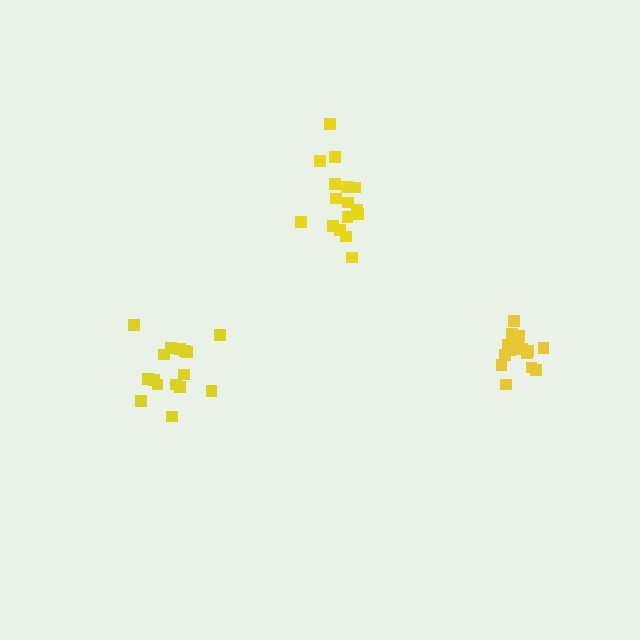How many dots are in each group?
Group 1: 16 dots, Group 2: 16 dots, Group 3: 16 dots (48 total).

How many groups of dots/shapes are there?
There are 3 groups.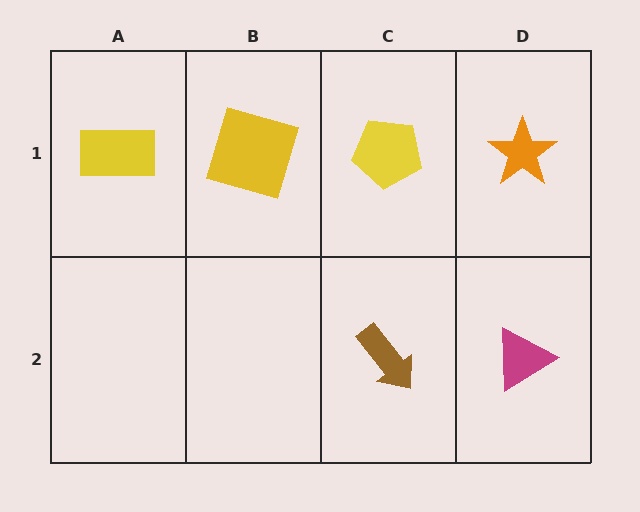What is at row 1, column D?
An orange star.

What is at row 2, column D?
A magenta triangle.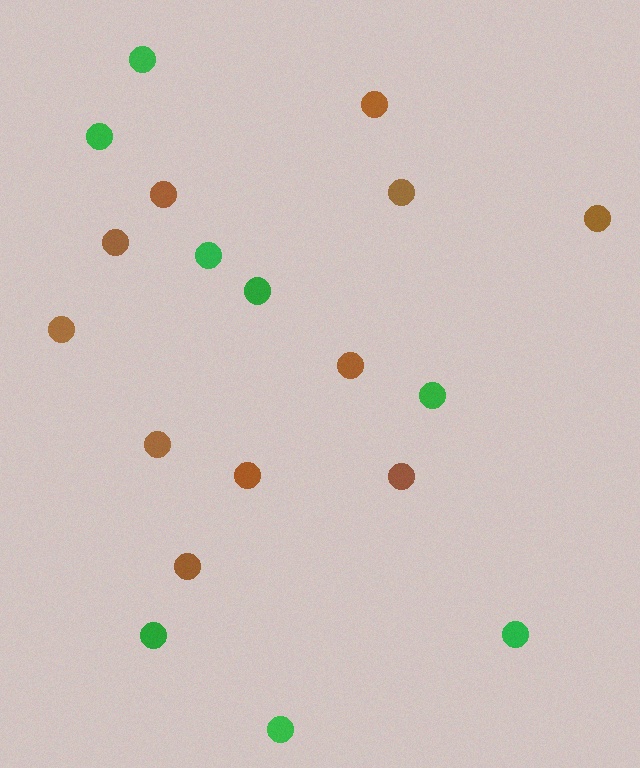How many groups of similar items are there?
There are 2 groups: one group of brown circles (11) and one group of green circles (8).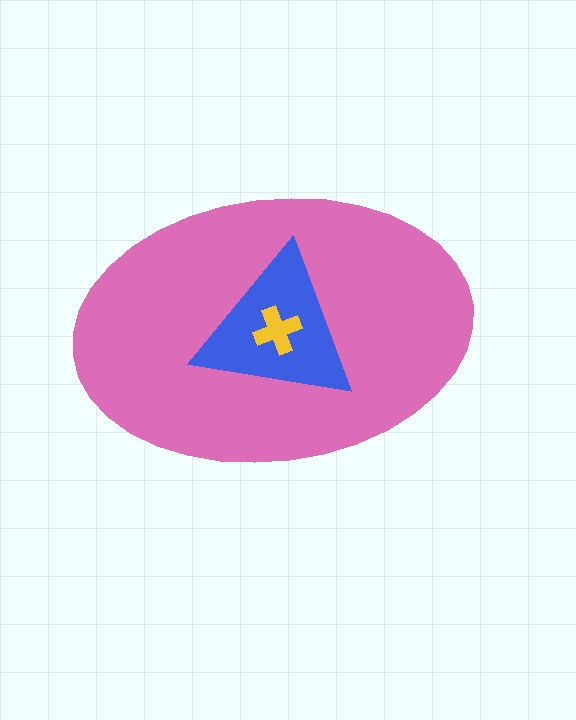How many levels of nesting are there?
3.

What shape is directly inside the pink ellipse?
The blue triangle.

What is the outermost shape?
The pink ellipse.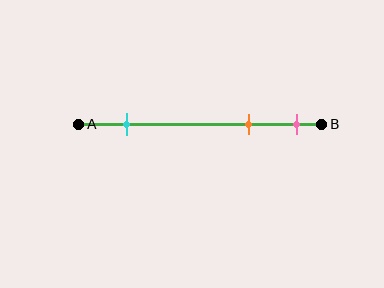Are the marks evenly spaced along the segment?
No, the marks are not evenly spaced.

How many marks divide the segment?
There are 3 marks dividing the segment.